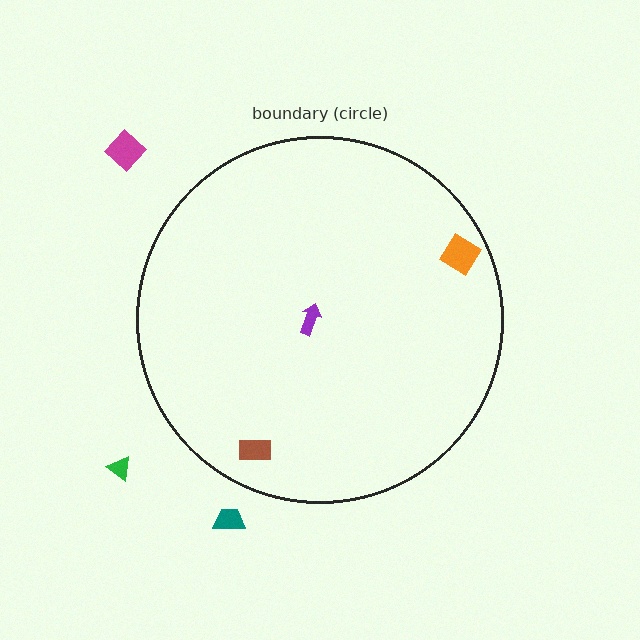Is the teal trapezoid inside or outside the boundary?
Outside.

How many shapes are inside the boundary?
3 inside, 3 outside.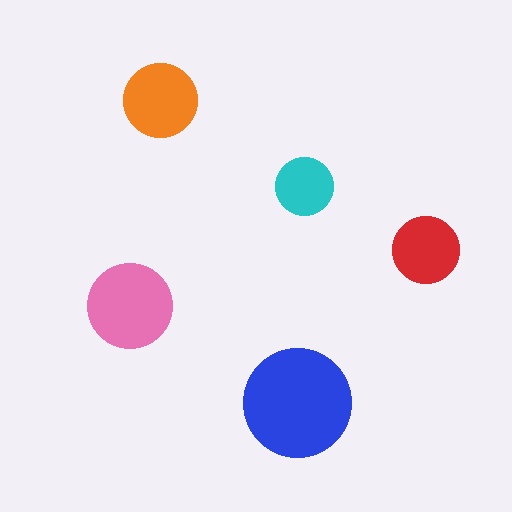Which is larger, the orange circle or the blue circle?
The blue one.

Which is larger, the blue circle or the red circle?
The blue one.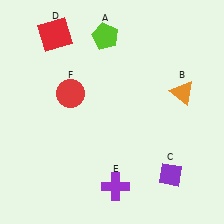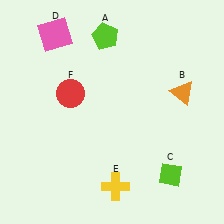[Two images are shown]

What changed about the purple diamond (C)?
In Image 1, C is purple. In Image 2, it changed to lime.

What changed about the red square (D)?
In Image 1, D is red. In Image 2, it changed to pink.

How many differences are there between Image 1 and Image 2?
There are 3 differences between the two images.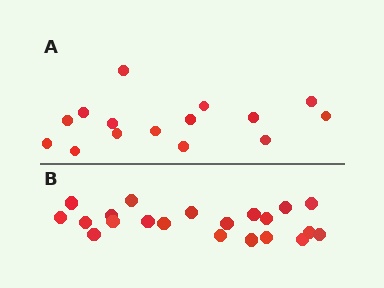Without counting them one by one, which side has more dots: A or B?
Region B (the bottom region) has more dots.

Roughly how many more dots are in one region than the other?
Region B has about 6 more dots than region A.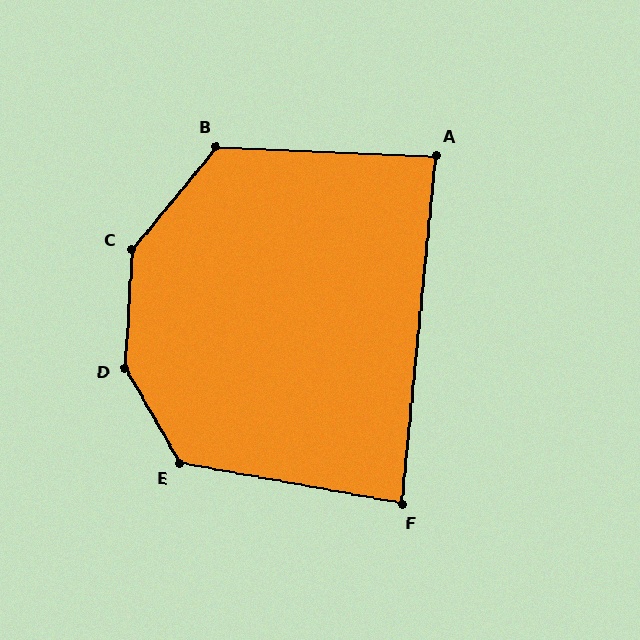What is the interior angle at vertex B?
Approximately 128 degrees (obtuse).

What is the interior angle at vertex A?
Approximately 87 degrees (approximately right).